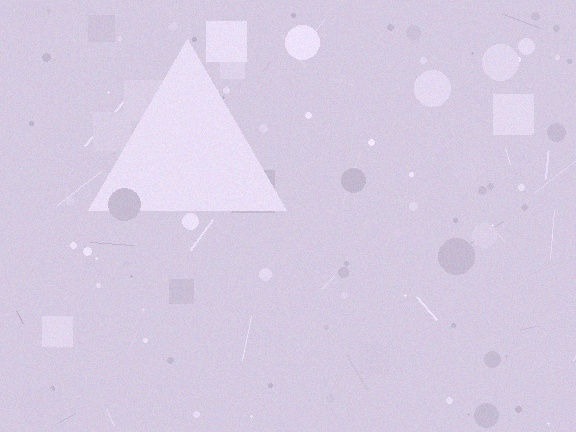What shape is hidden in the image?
A triangle is hidden in the image.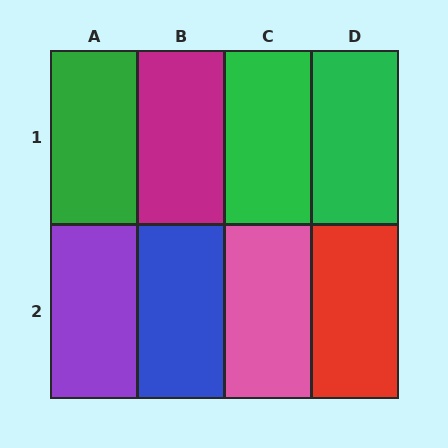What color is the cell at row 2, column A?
Purple.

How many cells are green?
3 cells are green.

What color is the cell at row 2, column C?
Pink.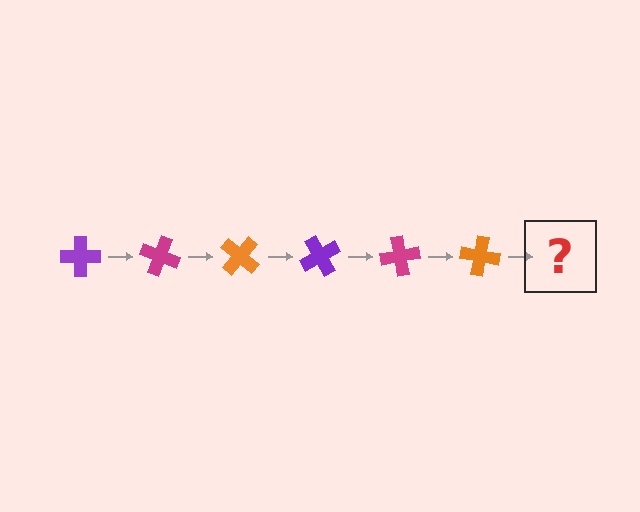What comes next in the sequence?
The next element should be a purple cross, rotated 120 degrees from the start.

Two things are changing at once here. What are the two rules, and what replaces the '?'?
The two rules are that it rotates 20 degrees each step and the color cycles through purple, magenta, and orange. The '?' should be a purple cross, rotated 120 degrees from the start.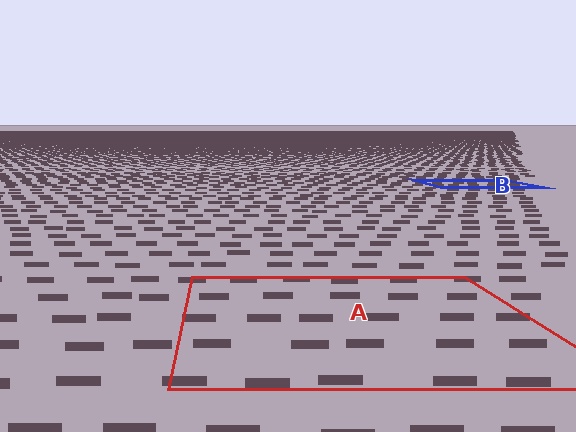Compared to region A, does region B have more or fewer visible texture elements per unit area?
Region B has more texture elements per unit area — they are packed more densely because it is farther away.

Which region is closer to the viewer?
Region A is closer. The texture elements there are larger and more spread out.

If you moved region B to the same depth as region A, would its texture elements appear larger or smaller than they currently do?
They would appear larger. At a closer depth, the same texture elements are projected at a bigger on-screen size.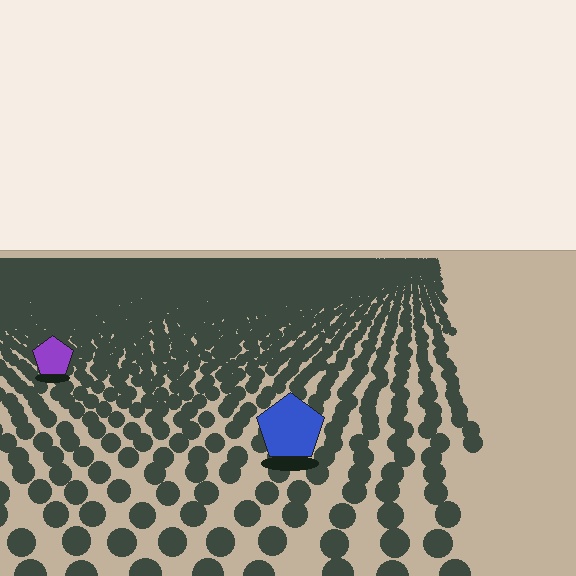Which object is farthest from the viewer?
The purple pentagon is farthest from the viewer. It appears smaller and the ground texture around it is denser.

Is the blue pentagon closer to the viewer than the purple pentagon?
Yes. The blue pentagon is closer — you can tell from the texture gradient: the ground texture is coarser near it.